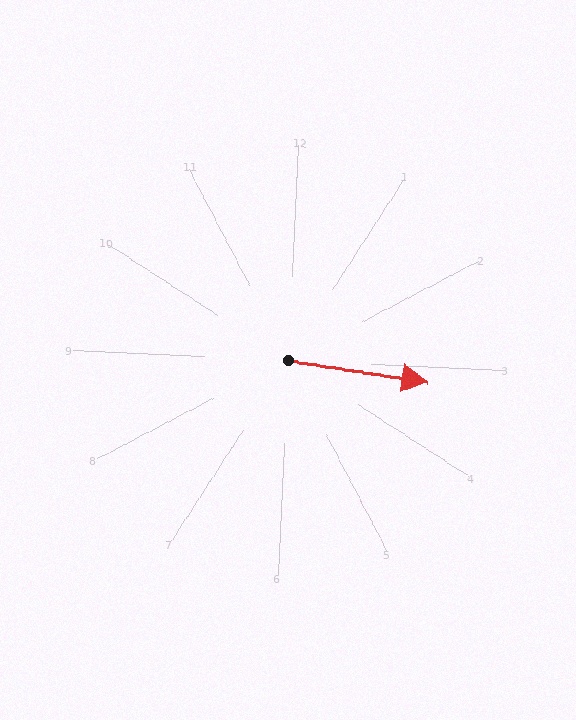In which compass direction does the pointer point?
East.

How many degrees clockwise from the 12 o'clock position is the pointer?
Approximately 96 degrees.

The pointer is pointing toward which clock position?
Roughly 3 o'clock.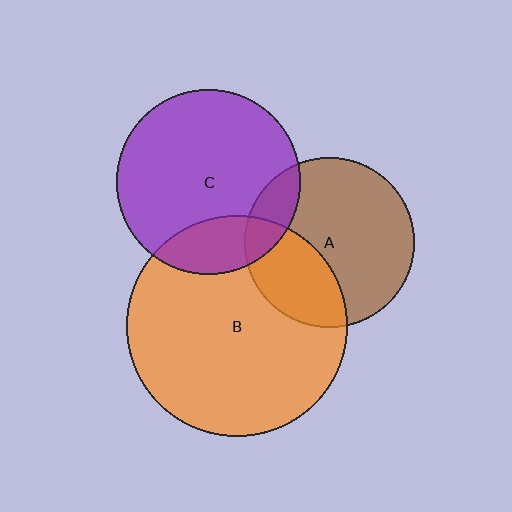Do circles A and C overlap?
Yes.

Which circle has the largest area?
Circle B (orange).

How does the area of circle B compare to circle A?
Approximately 1.7 times.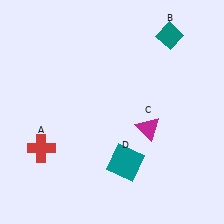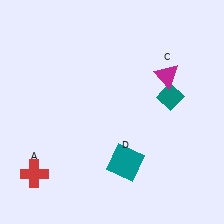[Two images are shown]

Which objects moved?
The objects that moved are: the red cross (A), the teal diamond (B), the magenta triangle (C).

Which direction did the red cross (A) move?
The red cross (A) moved down.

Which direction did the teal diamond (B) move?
The teal diamond (B) moved down.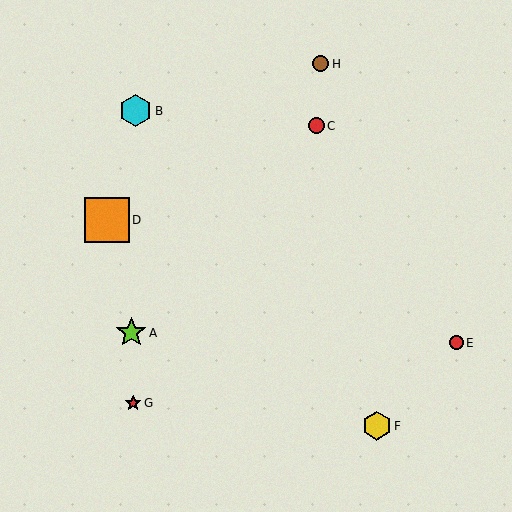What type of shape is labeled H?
Shape H is a brown circle.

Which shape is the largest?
The orange square (labeled D) is the largest.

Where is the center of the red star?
The center of the red star is at (133, 403).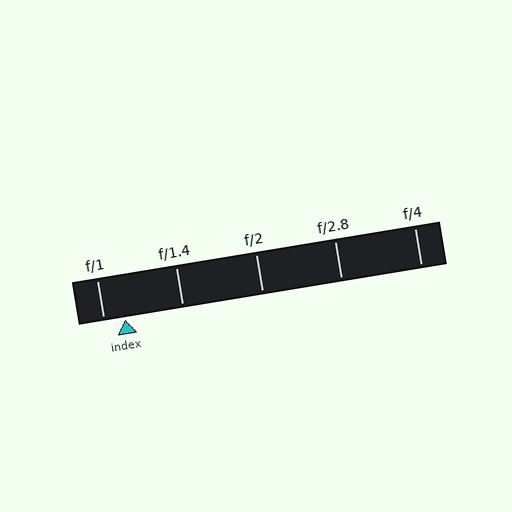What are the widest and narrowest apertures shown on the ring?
The widest aperture shown is f/1 and the narrowest is f/4.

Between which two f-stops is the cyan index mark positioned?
The index mark is between f/1 and f/1.4.